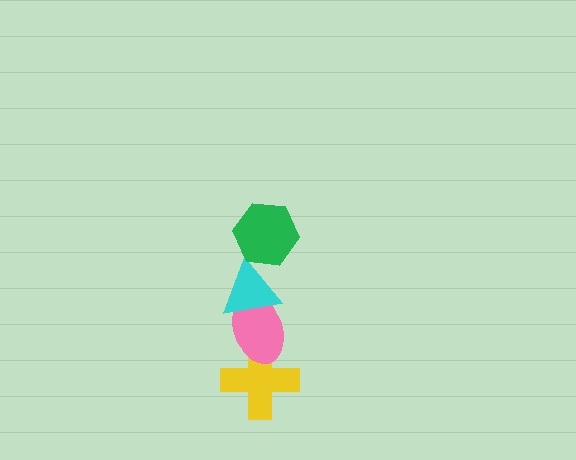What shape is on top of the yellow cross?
The pink ellipse is on top of the yellow cross.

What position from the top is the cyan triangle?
The cyan triangle is 2nd from the top.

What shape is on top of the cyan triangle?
The green hexagon is on top of the cyan triangle.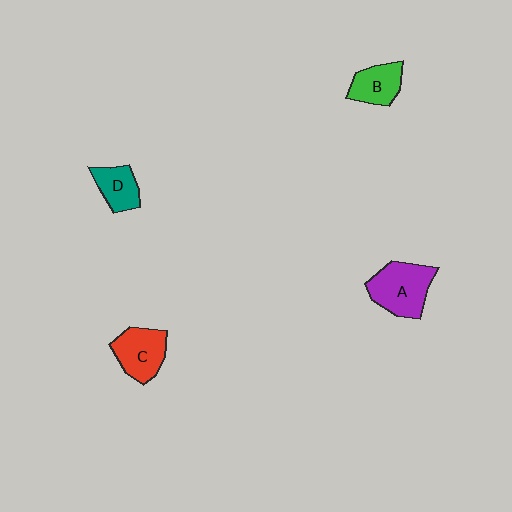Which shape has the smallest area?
Shape D (teal).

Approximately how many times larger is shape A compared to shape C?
Approximately 1.2 times.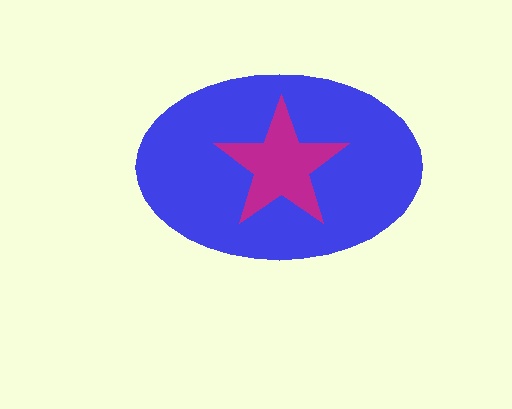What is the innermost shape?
The magenta star.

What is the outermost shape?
The blue ellipse.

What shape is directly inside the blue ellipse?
The magenta star.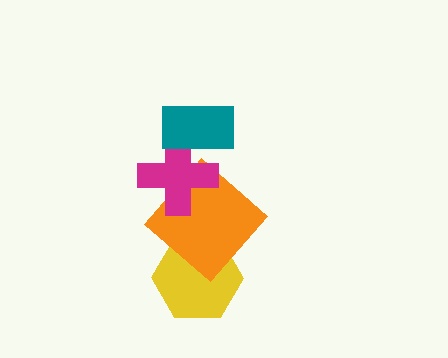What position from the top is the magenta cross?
The magenta cross is 2nd from the top.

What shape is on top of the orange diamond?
The magenta cross is on top of the orange diamond.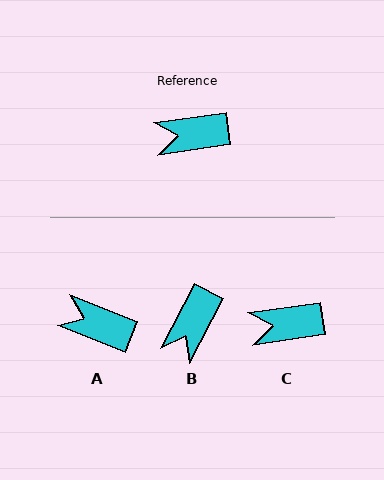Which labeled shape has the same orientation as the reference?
C.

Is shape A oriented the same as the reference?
No, it is off by about 29 degrees.